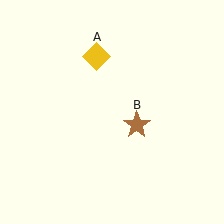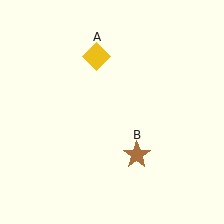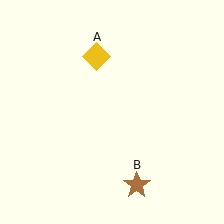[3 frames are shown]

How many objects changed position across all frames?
1 object changed position: brown star (object B).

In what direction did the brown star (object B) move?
The brown star (object B) moved down.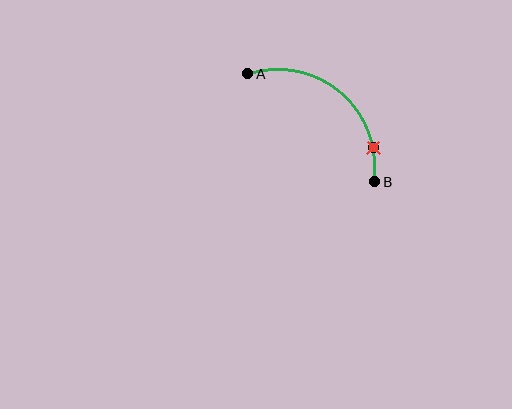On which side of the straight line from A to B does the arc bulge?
The arc bulges above and to the right of the straight line connecting A and B.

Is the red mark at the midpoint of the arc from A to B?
No. The red mark lies on the arc but is closer to endpoint B. The arc midpoint would be at the point on the curve equidistant along the arc from both A and B.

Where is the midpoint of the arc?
The arc midpoint is the point on the curve farthest from the straight line joining A and B. It sits above and to the right of that line.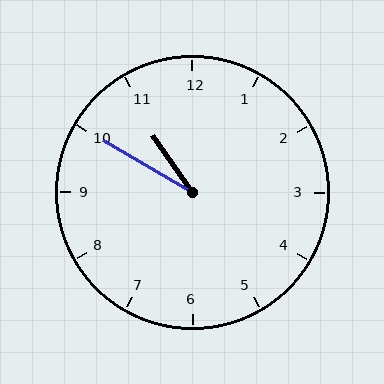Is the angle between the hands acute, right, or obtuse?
It is acute.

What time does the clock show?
10:50.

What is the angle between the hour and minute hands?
Approximately 25 degrees.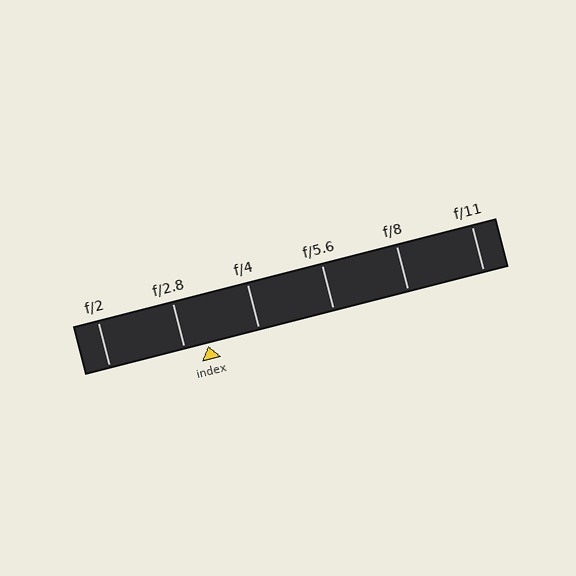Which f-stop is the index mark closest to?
The index mark is closest to f/2.8.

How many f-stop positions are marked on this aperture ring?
There are 6 f-stop positions marked.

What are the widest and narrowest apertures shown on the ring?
The widest aperture shown is f/2 and the narrowest is f/11.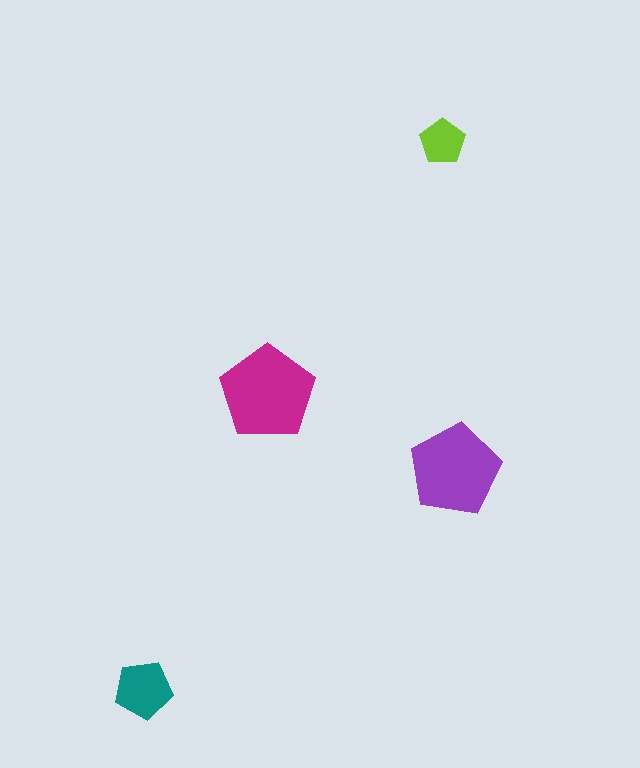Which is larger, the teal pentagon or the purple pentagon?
The purple one.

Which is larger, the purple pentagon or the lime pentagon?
The purple one.